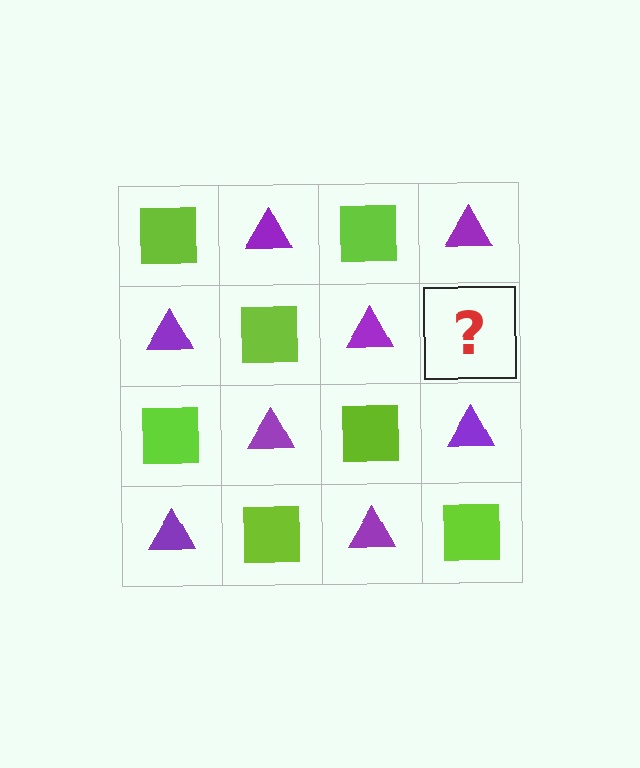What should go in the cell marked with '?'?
The missing cell should contain a lime square.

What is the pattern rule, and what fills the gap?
The rule is that it alternates lime square and purple triangle in a checkerboard pattern. The gap should be filled with a lime square.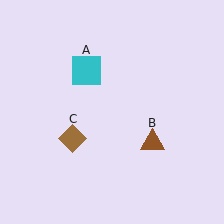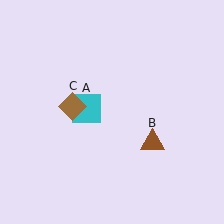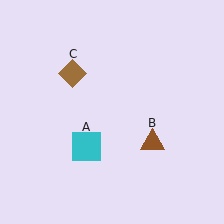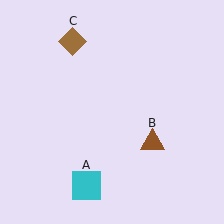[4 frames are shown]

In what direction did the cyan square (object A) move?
The cyan square (object A) moved down.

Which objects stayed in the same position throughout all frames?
Brown triangle (object B) remained stationary.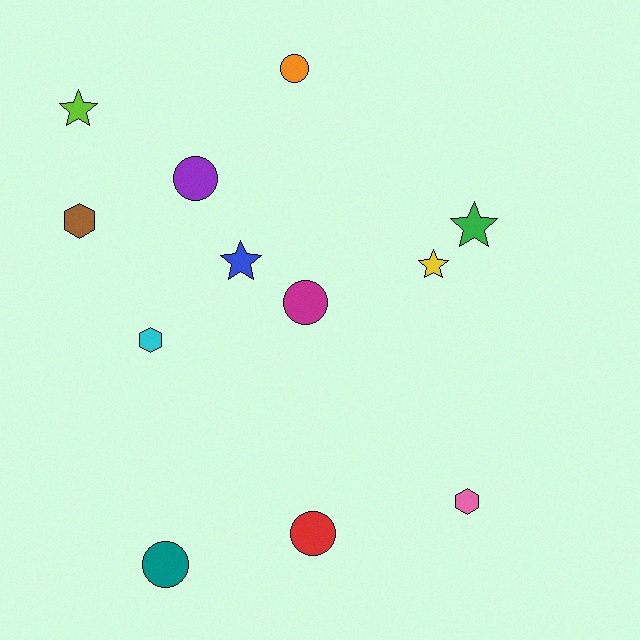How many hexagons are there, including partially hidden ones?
There are 3 hexagons.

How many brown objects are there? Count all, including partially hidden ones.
There is 1 brown object.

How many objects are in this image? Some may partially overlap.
There are 12 objects.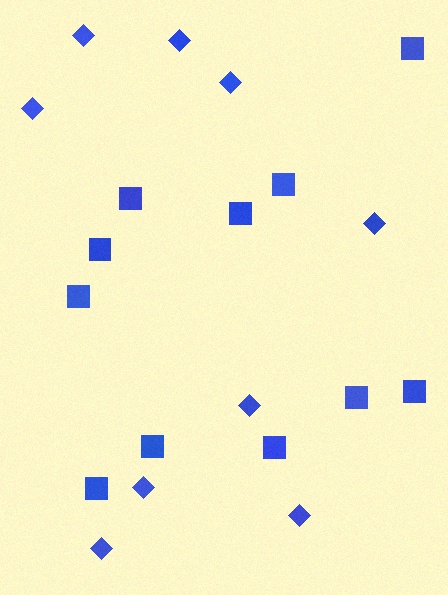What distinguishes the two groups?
There are 2 groups: one group of squares (11) and one group of diamonds (9).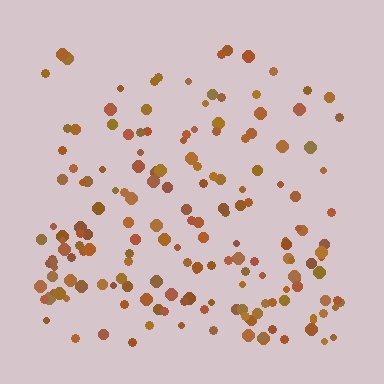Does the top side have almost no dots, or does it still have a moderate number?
Still a moderate number, just noticeably fewer than the bottom.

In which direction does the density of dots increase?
From top to bottom, with the bottom side densest.